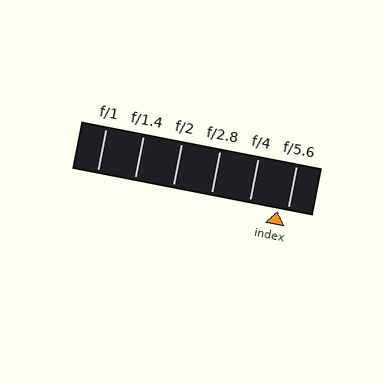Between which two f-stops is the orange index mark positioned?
The index mark is between f/4 and f/5.6.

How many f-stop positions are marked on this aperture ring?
There are 6 f-stop positions marked.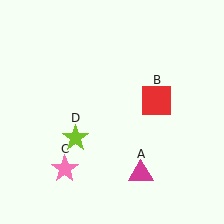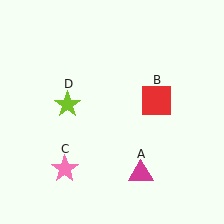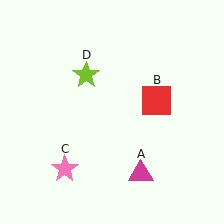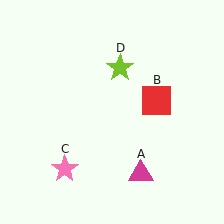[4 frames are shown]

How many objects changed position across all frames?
1 object changed position: lime star (object D).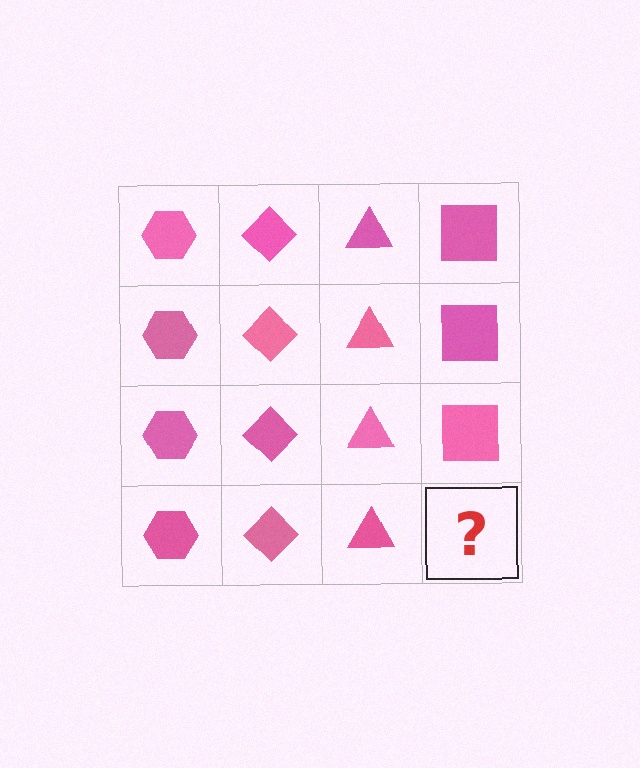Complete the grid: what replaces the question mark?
The question mark should be replaced with a pink square.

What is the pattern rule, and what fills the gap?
The rule is that each column has a consistent shape. The gap should be filled with a pink square.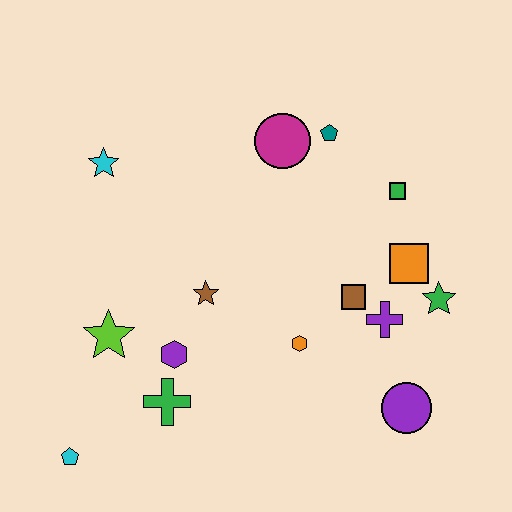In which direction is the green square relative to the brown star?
The green square is to the right of the brown star.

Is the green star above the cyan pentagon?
Yes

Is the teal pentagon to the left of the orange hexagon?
No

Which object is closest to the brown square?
The purple cross is closest to the brown square.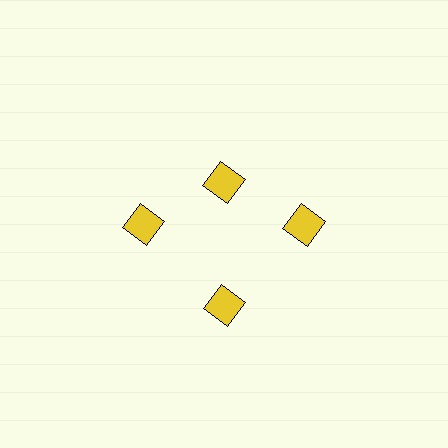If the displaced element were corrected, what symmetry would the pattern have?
It would have 4-fold rotational symmetry — the pattern would map onto itself every 90 degrees.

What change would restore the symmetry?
The symmetry would be restored by moving it outward, back onto the ring so that all 4 diamonds sit at equal angles and equal distance from the center.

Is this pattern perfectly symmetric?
No. The 4 yellow diamonds are arranged in a ring, but one element near the 12 o'clock position is pulled inward toward the center, breaking the 4-fold rotational symmetry.